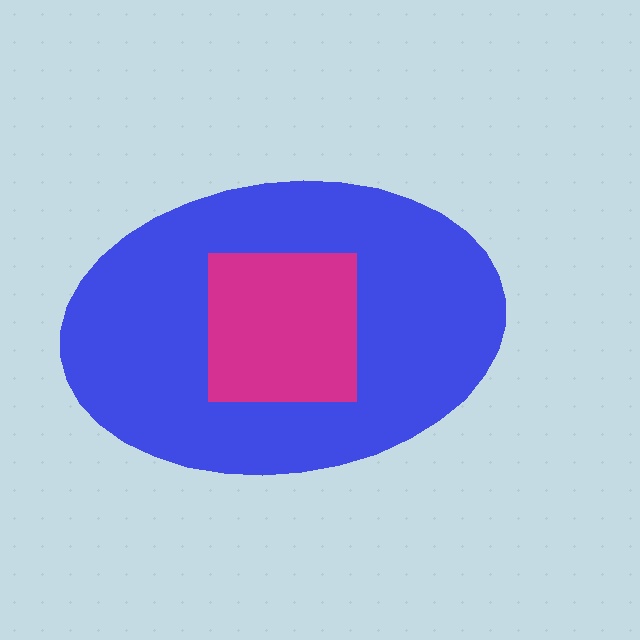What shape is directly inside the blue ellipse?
The magenta square.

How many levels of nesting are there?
2.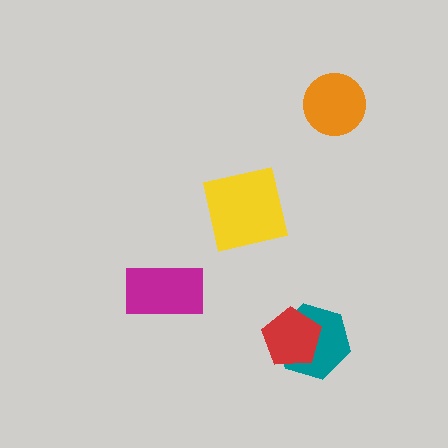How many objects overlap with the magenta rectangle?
0 objects overlap with the magenta rectangle.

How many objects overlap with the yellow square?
0 objects overlap with the yellow square.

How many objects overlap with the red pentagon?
1 object overlaps with the red pentagon.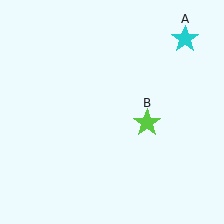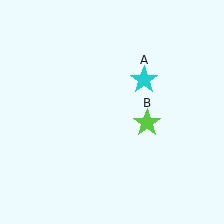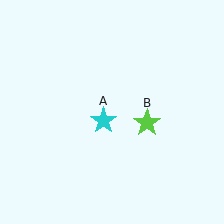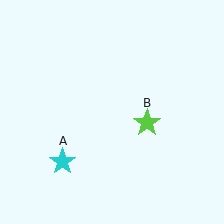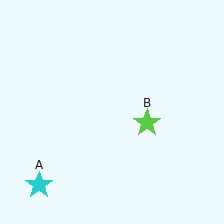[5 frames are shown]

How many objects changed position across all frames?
1 object changed position: cyan star (object A).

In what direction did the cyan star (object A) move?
The cyan star (object A) moved down and to the left.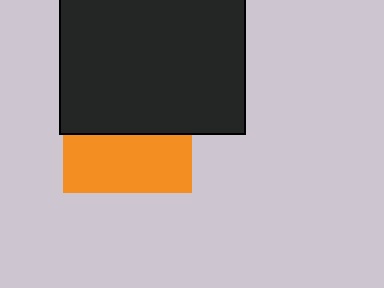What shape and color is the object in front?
The object in front is a black rectangle.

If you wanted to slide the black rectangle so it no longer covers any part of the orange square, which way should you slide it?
Slide it up — that is the most direct way to separate the two shapes.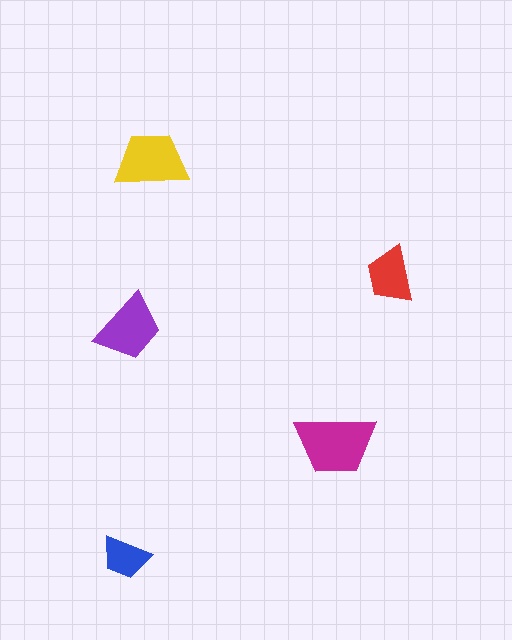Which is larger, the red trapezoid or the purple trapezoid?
The purple one.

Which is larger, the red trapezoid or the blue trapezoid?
The red one.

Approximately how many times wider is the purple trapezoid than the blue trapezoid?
About 1.5 times wider.